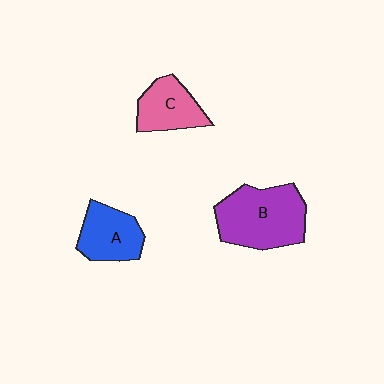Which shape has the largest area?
Shape B (purple).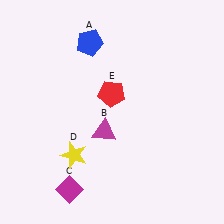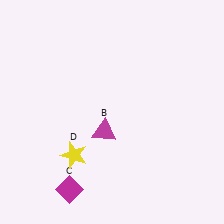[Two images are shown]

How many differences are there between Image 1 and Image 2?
There are 2 differences between the two images.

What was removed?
The red pentagon (E), the blue pentagon (A) were removed in Image 2.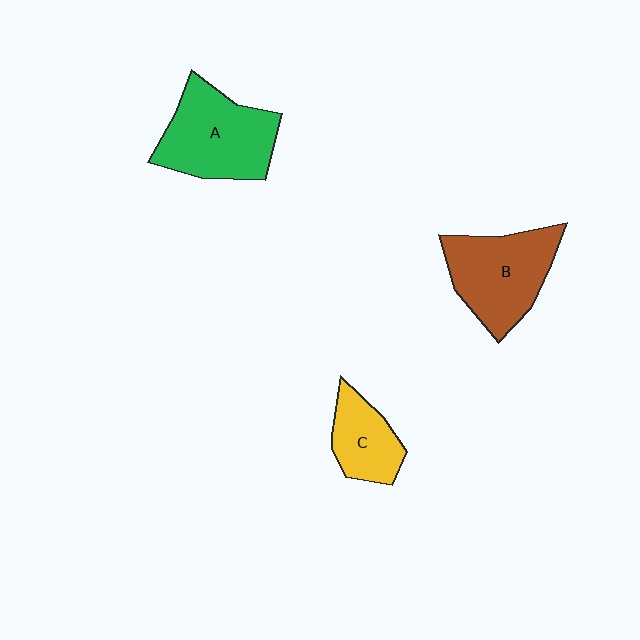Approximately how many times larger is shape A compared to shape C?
Approximately 1.8 times.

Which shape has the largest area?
Shape A (green).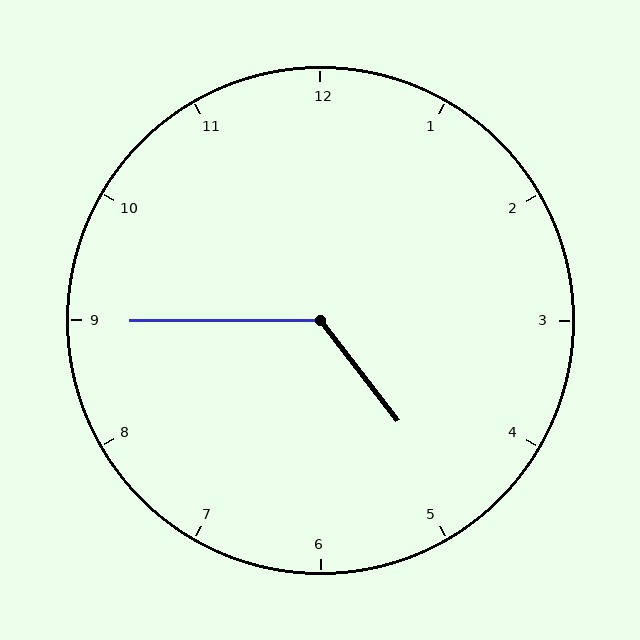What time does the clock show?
4:45.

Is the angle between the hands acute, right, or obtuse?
It is obtuse.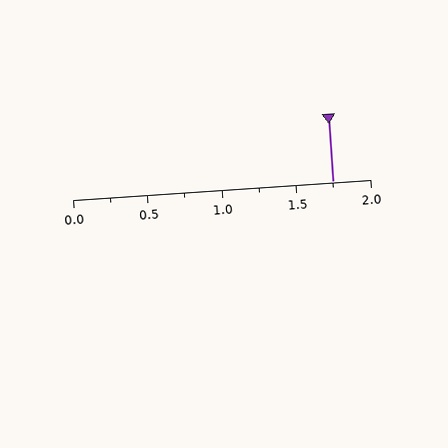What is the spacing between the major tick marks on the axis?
The major ticks are spaced 0.5 apart.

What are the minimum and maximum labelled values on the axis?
The axis runs from 0.0 to 2.0.